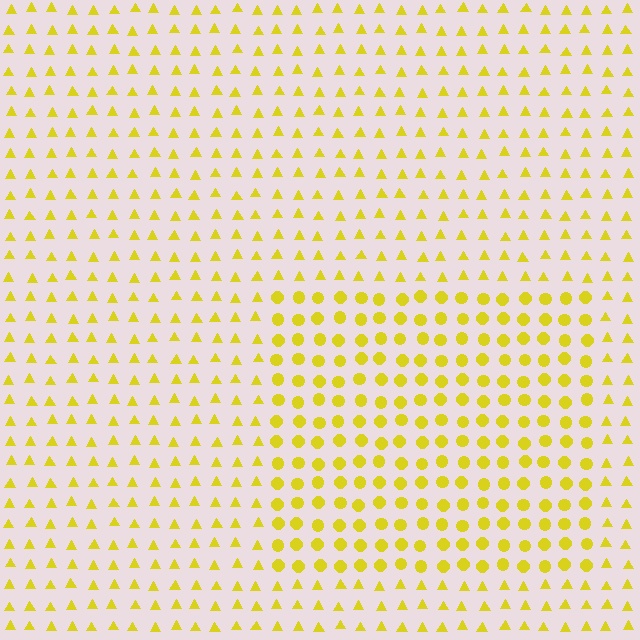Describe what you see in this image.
The image is filled with small yellow elements arranged in a uniform grid. A rectangle-shaped region contains circles, while the surrounding area contains triangles. The boundary is defined purely by the change in element shape.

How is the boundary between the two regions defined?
The boundary is defined by a change in element shape: circles inside vs. triangles outside. All elements share the same color and spacing.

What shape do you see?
I see a rectangle.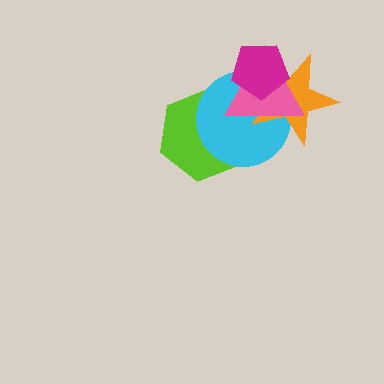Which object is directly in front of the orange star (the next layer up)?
The pink triangle is directly in front of the orange star.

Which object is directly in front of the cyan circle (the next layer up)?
The orange star is directly in front of the cyan circle.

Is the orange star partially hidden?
Yes, it is partially covered by another shape.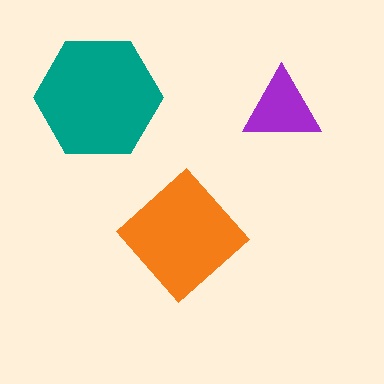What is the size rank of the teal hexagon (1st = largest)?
1st.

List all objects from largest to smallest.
The teal hexagon, the orange diamond, the purple triangle.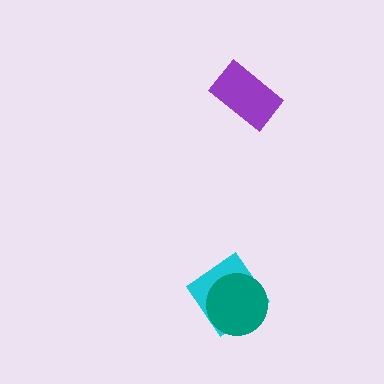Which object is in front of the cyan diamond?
The teal circle is in front of the cyan diamond.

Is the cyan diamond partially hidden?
Yes, it is partially covered by another shape.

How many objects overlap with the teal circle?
1 object overlaps with the teal circle.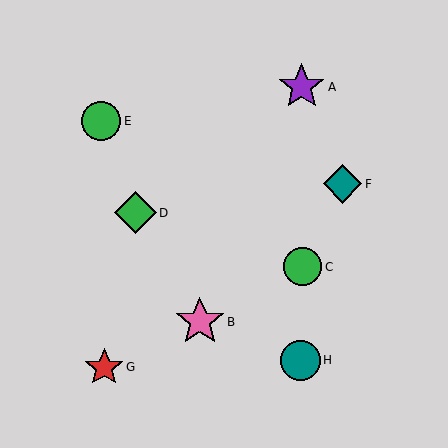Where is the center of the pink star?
The center of the pink star is at (200, 322).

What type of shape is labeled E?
Shape E is a green circle.